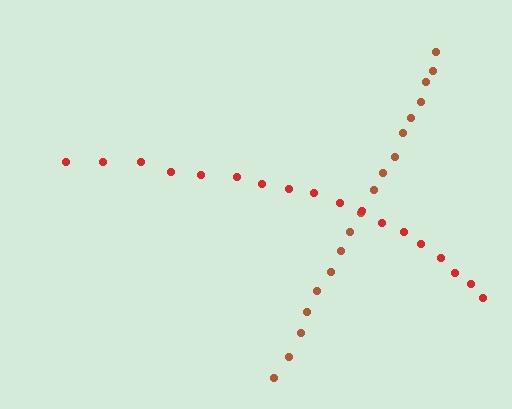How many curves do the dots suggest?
There are 2 distinct paths.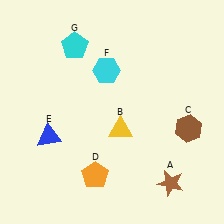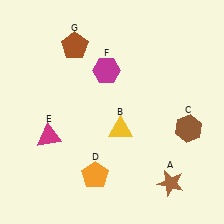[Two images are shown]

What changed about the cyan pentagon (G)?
In Image 1, G is cyan. In Image 2, it changed to brown.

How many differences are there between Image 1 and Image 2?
There are 3 differences between the two images.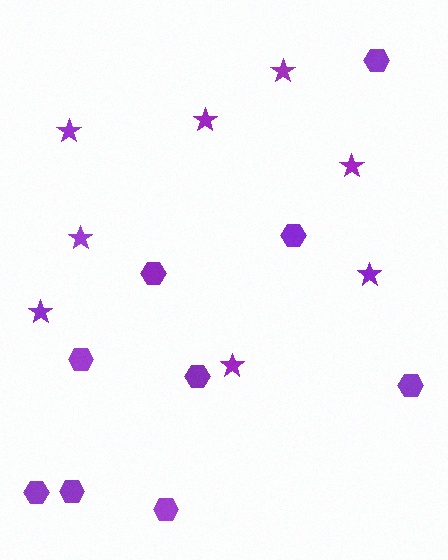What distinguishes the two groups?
There are 2 groups: one group of hexagons (9) and one group of stars (8).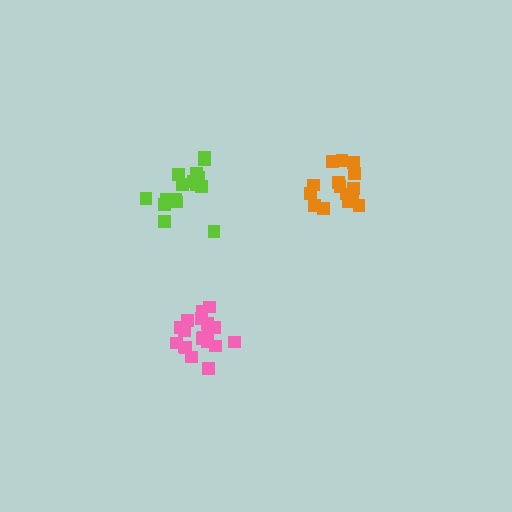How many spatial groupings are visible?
There are 3 spatial groupings.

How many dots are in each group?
Group 1: 20 dots, Group 2: 15 dots, Group 3: 16 dots (51 total).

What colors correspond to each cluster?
The clusters are colored: pink, orange, lime.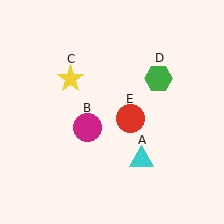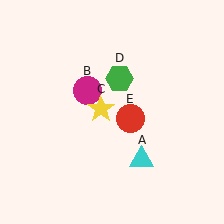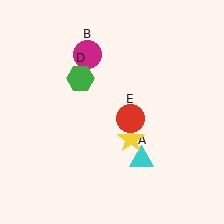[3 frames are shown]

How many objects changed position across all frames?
3 objects changed position: magenta circle (object B), yellow star (object C), green hexagon (object D).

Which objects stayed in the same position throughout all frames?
Cyan triangle (object A) and red circle (object E) remained stationary.